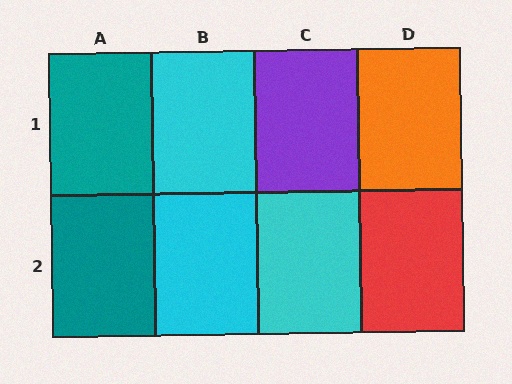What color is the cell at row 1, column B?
Cyan.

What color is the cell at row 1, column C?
Purple.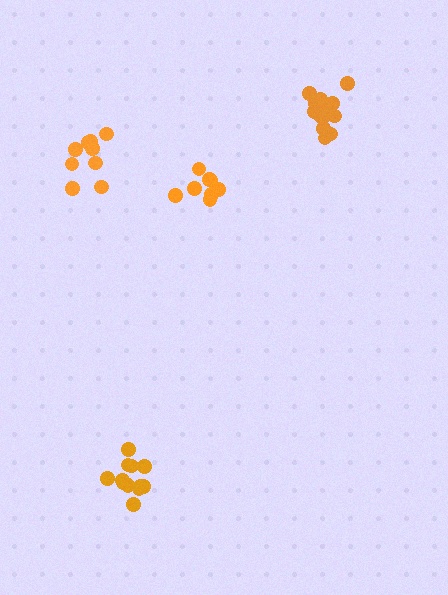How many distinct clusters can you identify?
There are 4 distinct clusters.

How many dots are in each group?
Group 1: 8 dots, Group 2: 13 dots, Group 3: 14 dots, Group 4: 9 dots (44 total).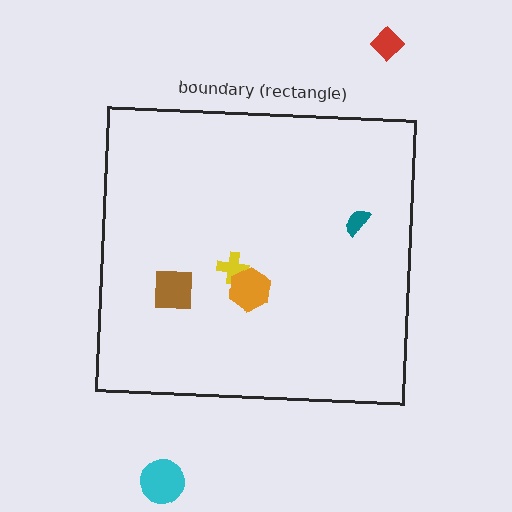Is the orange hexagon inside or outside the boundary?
Inside.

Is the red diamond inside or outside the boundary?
Outside.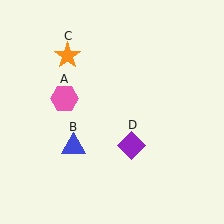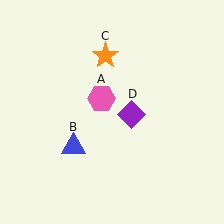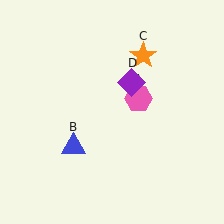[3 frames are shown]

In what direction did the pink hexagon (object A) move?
The pink hexagon (object A) moved right.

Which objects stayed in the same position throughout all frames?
Blue triangle (object B) remained stationary.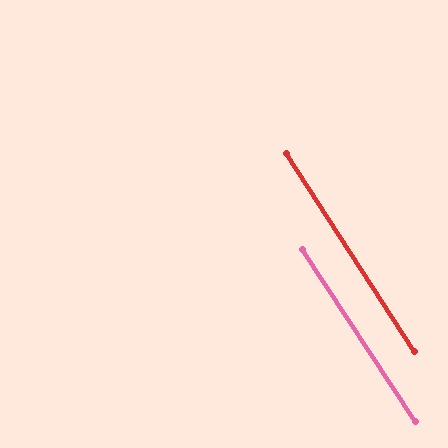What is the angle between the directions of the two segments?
Approximately 0 degrees.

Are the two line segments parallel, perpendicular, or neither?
Parallel — their directions differ by only 0.3°.